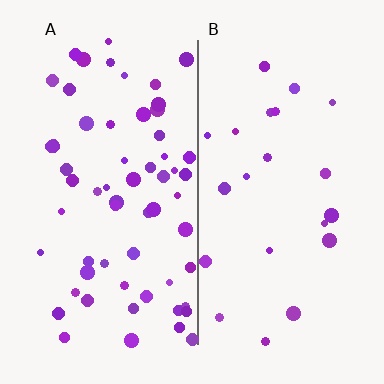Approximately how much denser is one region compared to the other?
Approximately 2.8× — region A over region B.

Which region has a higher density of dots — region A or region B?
A (the left).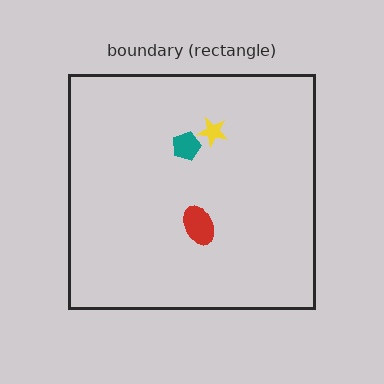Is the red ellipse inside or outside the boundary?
Inside.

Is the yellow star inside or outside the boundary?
Inside.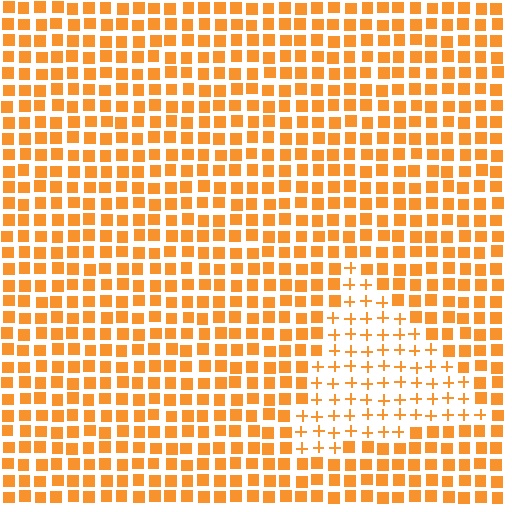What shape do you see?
I see a triangle.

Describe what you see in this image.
The image is filled with small orange elements arranged in a uniform grid. A triangle-shaped region contains plus signs, while the surrounding area contains squares. The boundary is defined purely by the change in element shape.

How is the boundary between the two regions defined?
The boundary is defined by a change in element shape: plus signs inside vs. squares outside. All elements share the same color and spacing.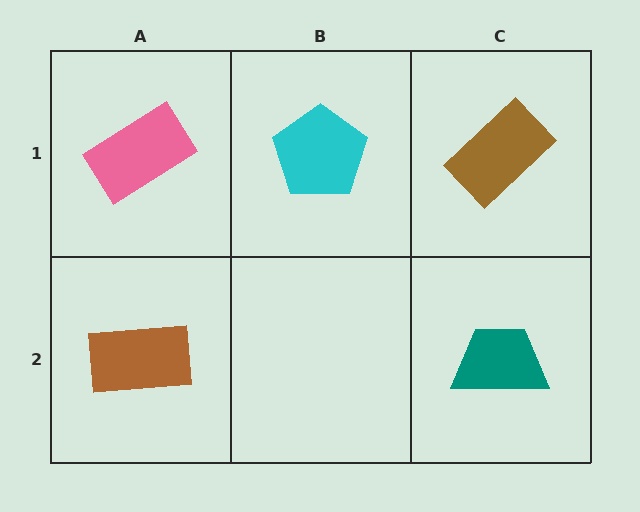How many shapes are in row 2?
2 shapes.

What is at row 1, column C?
A brown rectangle.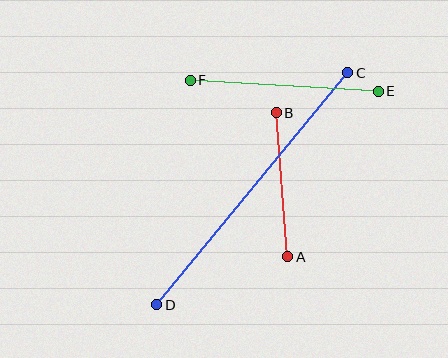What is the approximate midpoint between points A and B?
The midpoint is at approximately (282, 185) pixels.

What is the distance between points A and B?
The distance is approximately 145 pixels.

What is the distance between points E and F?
The distance is approximately 188 pixels.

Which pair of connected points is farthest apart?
Points C and D are farthest apart.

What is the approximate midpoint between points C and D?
The midpoint is at approximately (252, 189) pixels.